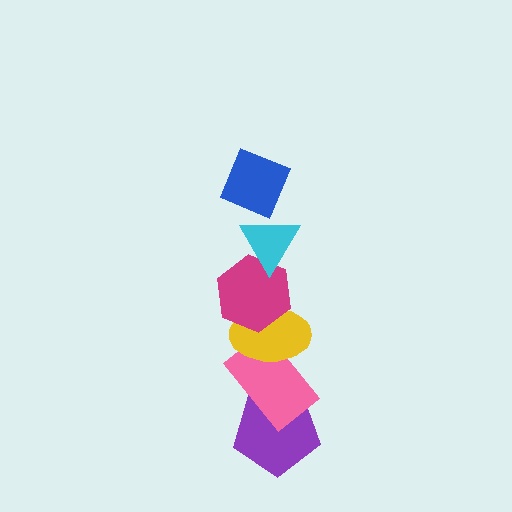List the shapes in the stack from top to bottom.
From top to bottom: the blue diamond, the cyan triangle, the magenta hexagon, the yellow ellipse, the pink rectangle, the purple pentagon.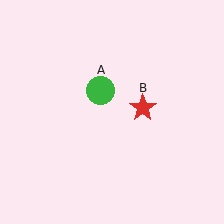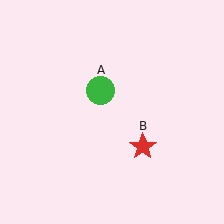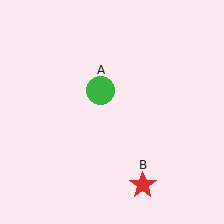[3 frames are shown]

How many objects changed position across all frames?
1 object changed position: red star (object B).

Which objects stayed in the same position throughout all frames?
Green circle (object A) remained stationary.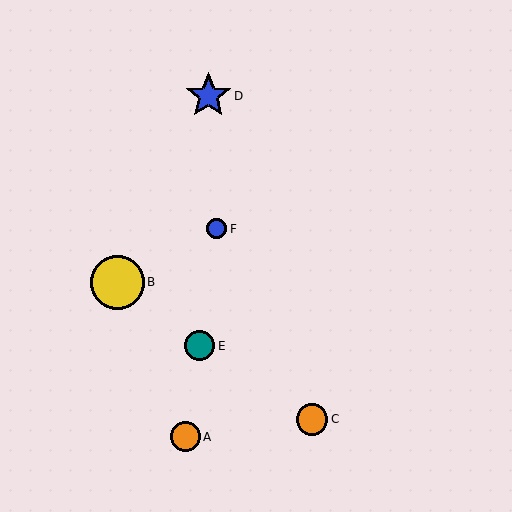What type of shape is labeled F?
Shape F is a blue circle.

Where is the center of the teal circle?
The center of the teal circle is at (200, 346).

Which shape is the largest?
The yellow circle (labeled B) is the largest.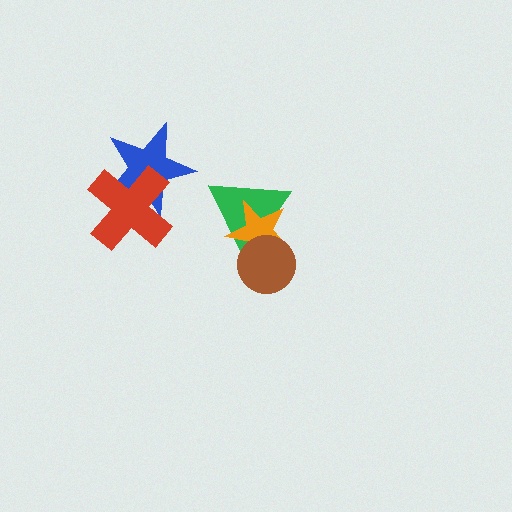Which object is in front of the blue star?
The red cross is in front of the blue star.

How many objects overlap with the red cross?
1 object overlaps with the red cross.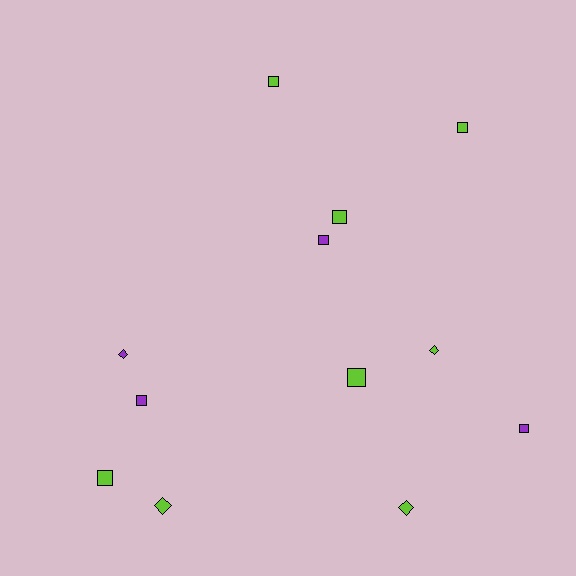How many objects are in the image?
There are 12 objects.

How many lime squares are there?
There are 5 lime squares.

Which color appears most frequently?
Lime, with 8 objects.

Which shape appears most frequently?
Square, with 8 objects.